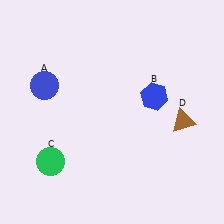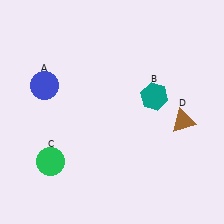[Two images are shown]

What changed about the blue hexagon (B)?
In Image 1, B is blue. In Image 2, it changed to teal.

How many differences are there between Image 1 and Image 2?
There is 1 difference between the two images.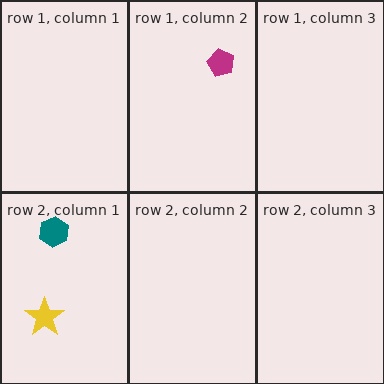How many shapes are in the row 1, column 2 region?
1.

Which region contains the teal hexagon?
The row 2, column 1 region.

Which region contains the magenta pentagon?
The row 1, column 2 region.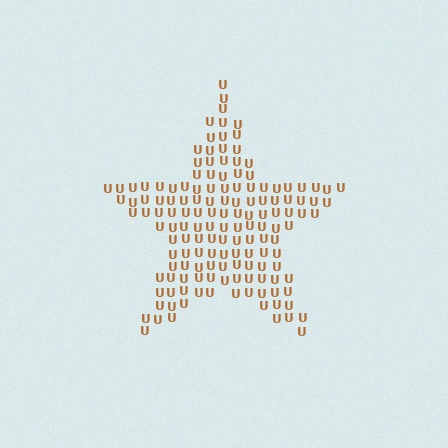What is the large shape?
The large shape is a star.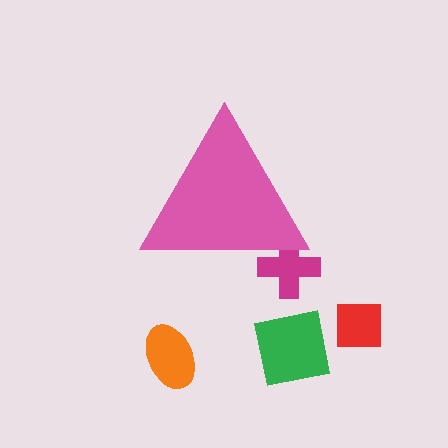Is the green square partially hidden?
No, the green square is fully visible.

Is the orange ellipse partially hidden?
No, the orange ellipse is fully visible.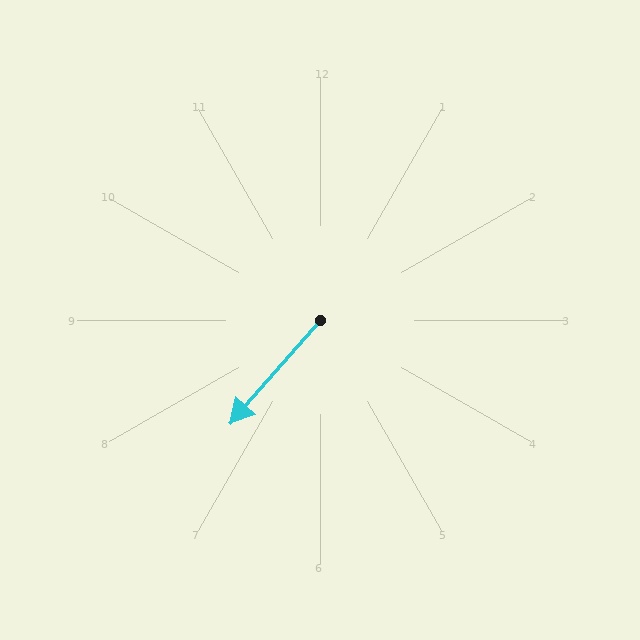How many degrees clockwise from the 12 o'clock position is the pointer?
Approximately 221 degrees.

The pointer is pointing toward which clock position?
Roughly 7 o'clock.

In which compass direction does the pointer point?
Southwest.